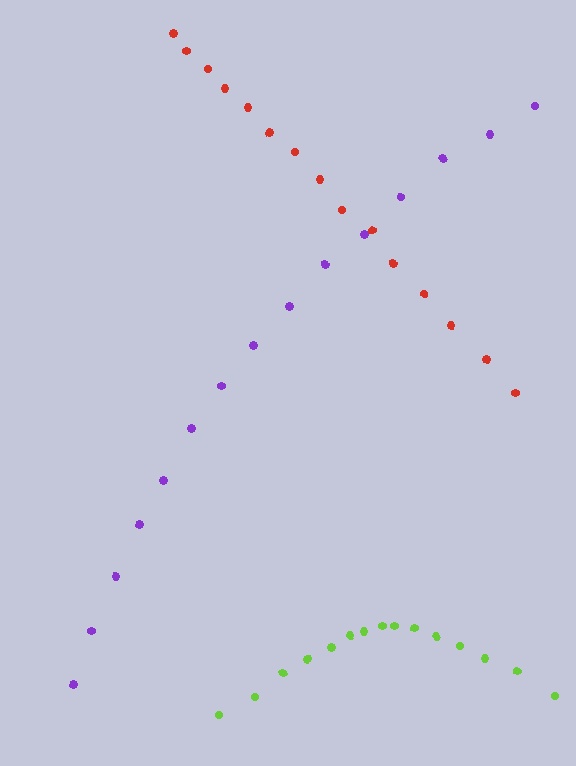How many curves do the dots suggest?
There are 3 distinct paths.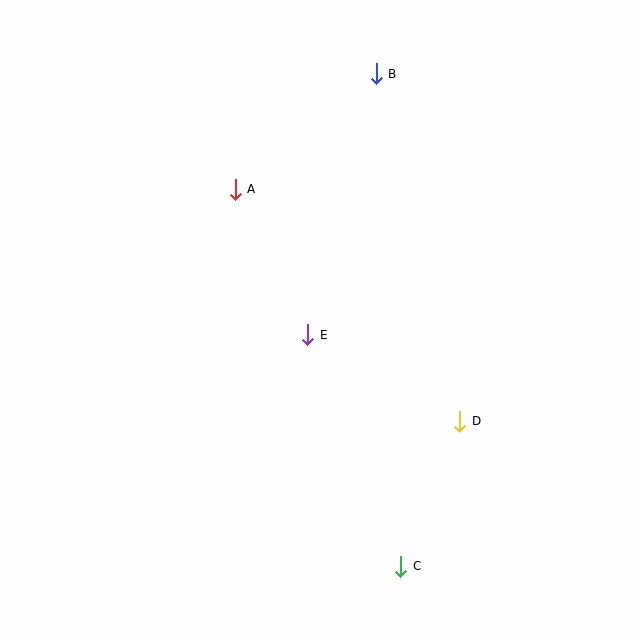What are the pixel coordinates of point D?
Point D is at (460, 421).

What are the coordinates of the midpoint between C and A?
The midpoint between C and A is at (318, 378).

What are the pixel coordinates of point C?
Point C is at (401, 566).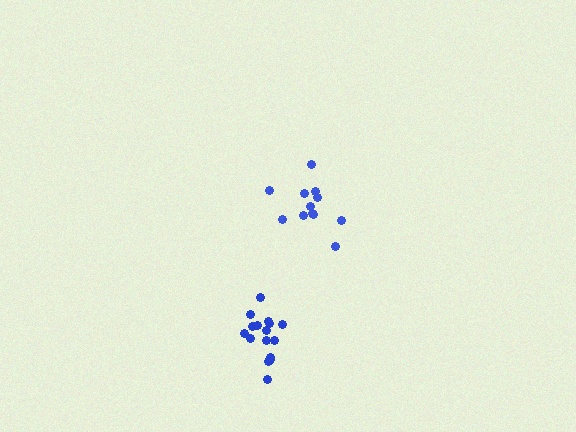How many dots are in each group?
Group 1: 17 dots, Group 2: 12 dots (29 total).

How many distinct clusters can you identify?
There are 2 distinct clusters.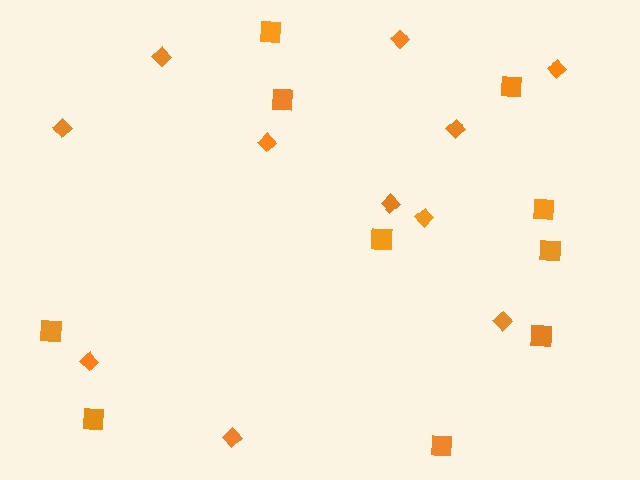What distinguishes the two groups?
There are 2 groups: one group of diamonds (11) and one group of squares (10).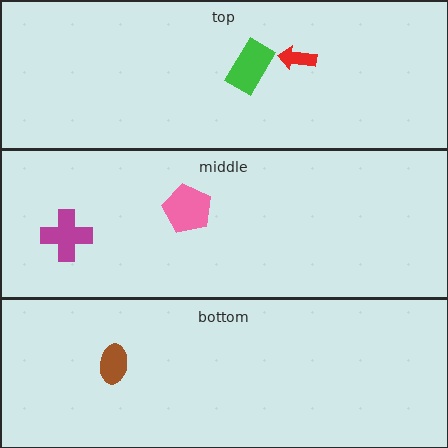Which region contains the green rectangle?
The top region.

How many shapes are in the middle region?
2.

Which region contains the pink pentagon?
The middle region.